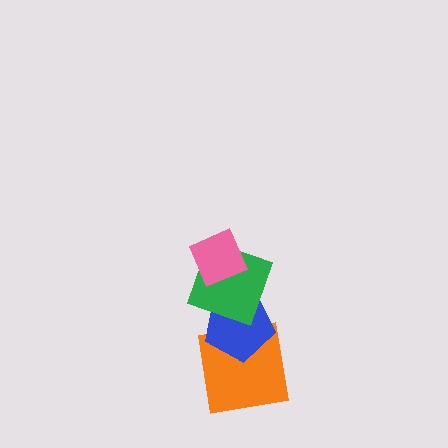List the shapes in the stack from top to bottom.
From top to bottom: the pink diamond, the green square, the blue pentagon, the orange square.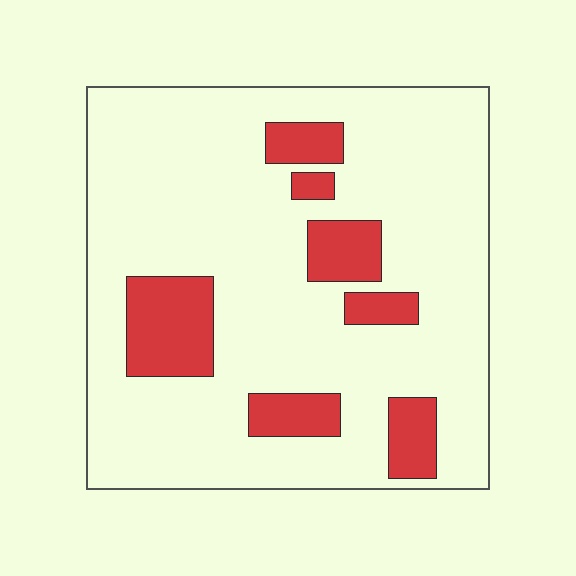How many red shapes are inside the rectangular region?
7.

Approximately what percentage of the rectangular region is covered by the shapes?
Approximately 20%.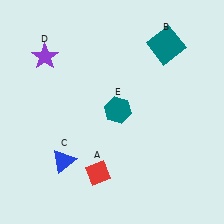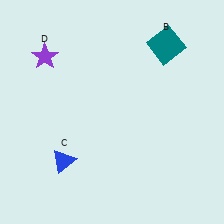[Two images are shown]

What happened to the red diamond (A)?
The red diamond (A) was removed in Image 2. It was in the bottom-left area of Image 1.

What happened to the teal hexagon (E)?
The teal hexagon (E) was removed in Image 2. It was in the top-right area of Image 1.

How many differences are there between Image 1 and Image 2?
There are 2 differences between the two images.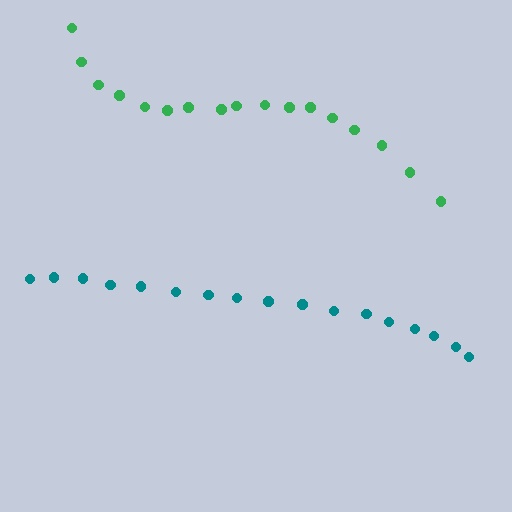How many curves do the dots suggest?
There are 2 distinct paths.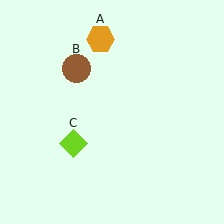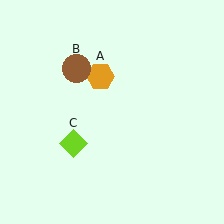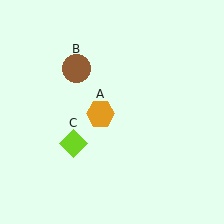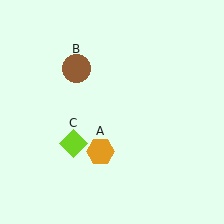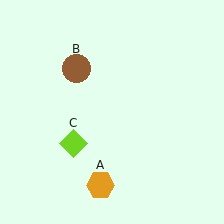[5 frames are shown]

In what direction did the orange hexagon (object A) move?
The orange hexagon (object A) moved down.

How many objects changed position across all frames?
1 object changed position: orange hexagon (object A).